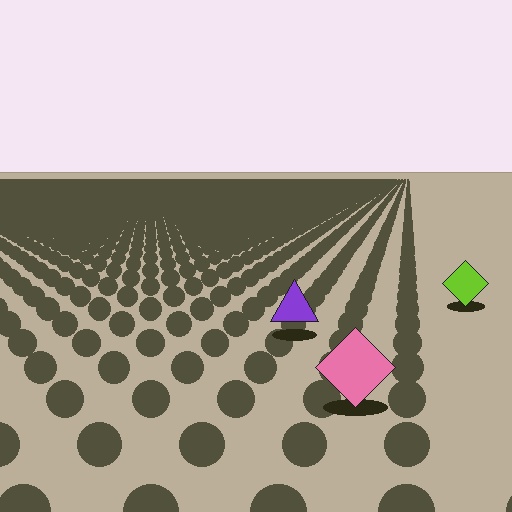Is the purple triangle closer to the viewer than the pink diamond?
No. The pink diamond is closer — you can tell from the texture gradient: the ground texture is coarser near it.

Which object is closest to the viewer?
The pink diamond is closest. The texture marks near it are larger and more spread out.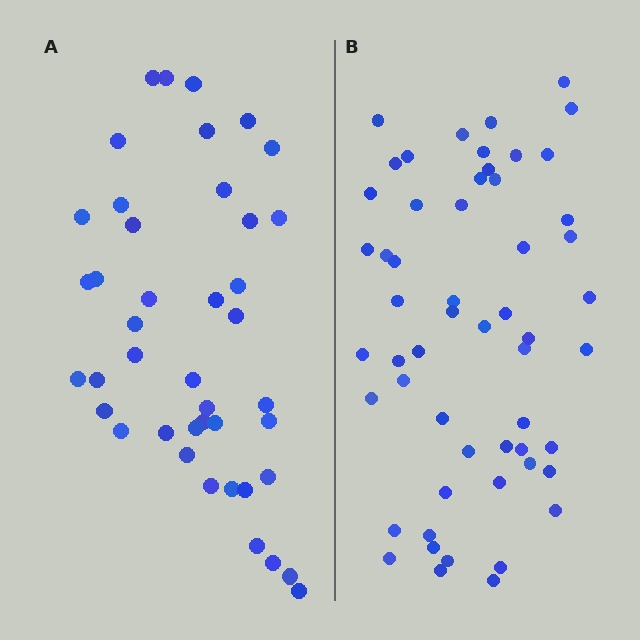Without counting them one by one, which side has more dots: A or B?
Region B (the right region) has more dots.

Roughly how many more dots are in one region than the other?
Region B has approximately 15 more dots than region A.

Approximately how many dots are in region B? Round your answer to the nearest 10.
About 60 dots. (The exact count is 55, which rounds to 60.)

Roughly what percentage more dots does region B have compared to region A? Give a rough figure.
About 30% more.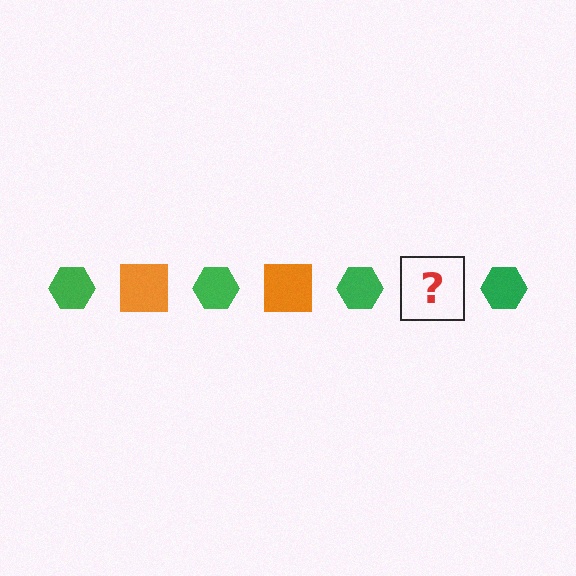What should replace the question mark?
The question mark should be replaced with an orange square.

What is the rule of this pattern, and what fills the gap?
The rule is that the pattern alternates between green hexagon and orange square. The gap should be filled with an orange square.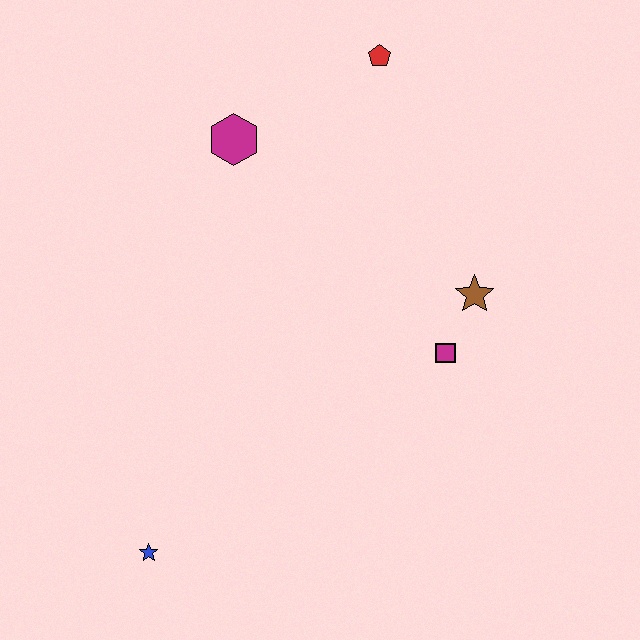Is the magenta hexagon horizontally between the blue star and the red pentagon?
Yes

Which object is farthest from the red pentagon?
The blue star is farthest from the red pentagon.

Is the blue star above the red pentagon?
No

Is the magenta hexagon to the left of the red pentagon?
Yes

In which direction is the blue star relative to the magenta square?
The blue star is to the left of the magenta square.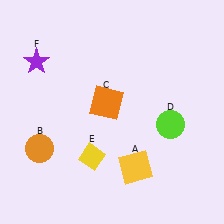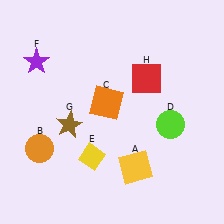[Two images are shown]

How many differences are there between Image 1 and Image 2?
There are 2 differences between the two images.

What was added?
A brown star (G), a red square (H) were added in Image 2.